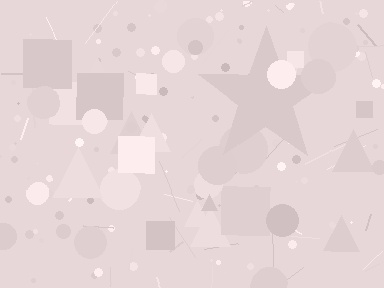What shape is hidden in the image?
A star is hidden in the image.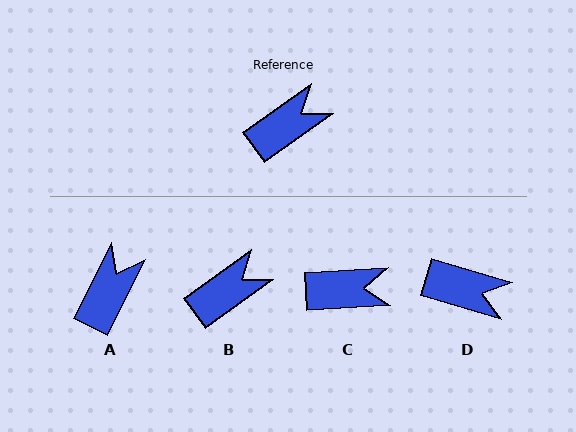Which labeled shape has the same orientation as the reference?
B.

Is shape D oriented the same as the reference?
No, it is off by about 52 degrees.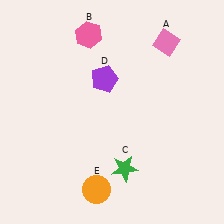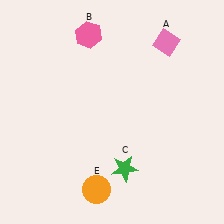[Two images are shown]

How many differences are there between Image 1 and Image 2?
There is 1 difference between the two images.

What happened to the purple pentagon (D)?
The purple pentagon (D) was removed in Image 2. It was in the top-left area of Image 1.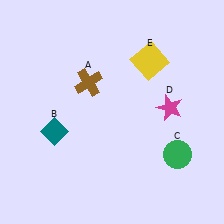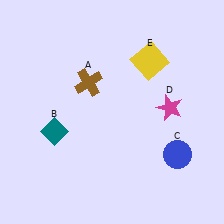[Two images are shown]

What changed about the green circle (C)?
In Image 1, C is green. In Image 2, it changed to blue.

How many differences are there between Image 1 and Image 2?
There is 1 difference between the two images.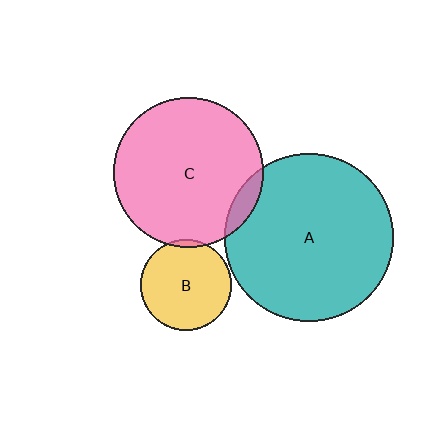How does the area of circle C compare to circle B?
Approximately 2.7 times.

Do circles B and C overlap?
Yes.